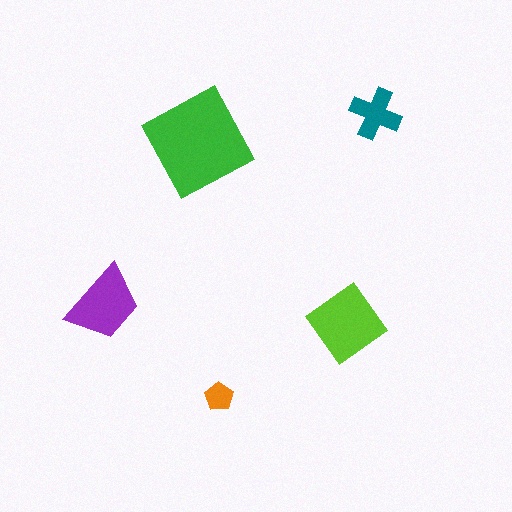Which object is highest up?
The teal cross is topmost.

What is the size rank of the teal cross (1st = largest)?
4th.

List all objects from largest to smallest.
The green square, the lime diamond, the purple trapezoid, the teal cross, the orange pentagon.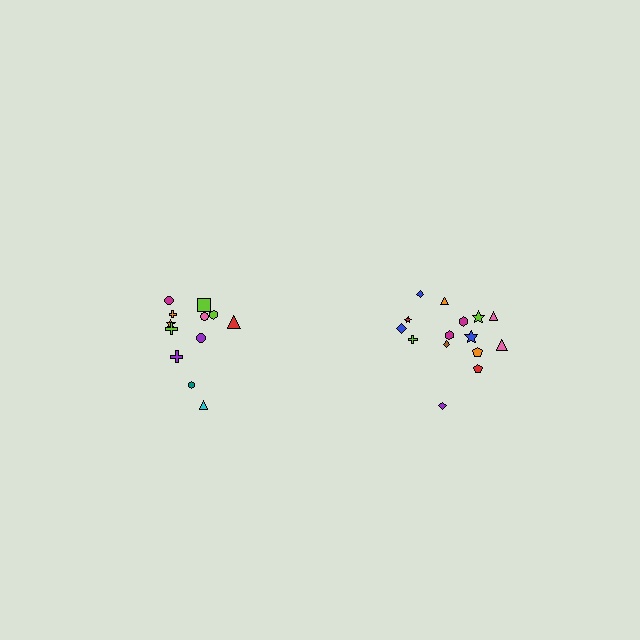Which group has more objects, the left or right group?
The right group.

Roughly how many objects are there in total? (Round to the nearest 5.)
Roughly 25 objects in total.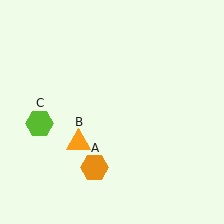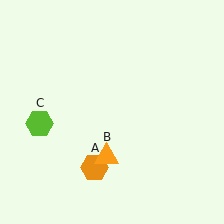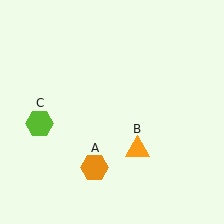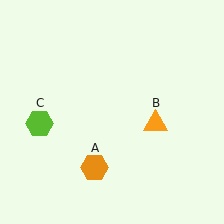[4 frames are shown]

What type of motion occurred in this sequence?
The orange triangle (object B) rotated counterclockwise around the center of the scene.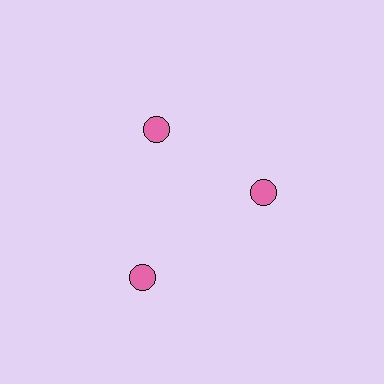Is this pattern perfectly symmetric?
No. The 3 pink circles are arranged in a ring, but one element near the 7 o'clock position is pushed outward from the center, breaking the 3-fold rotational symmetry.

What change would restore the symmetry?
The symmetry would be restored by moving it inward, back onto the ring so that all 3 circles sit at equal angles and equal distance from the center.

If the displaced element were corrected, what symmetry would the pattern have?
It would have 3-fold rotational symmetry — the pattern would map onto itself every 120 degrees.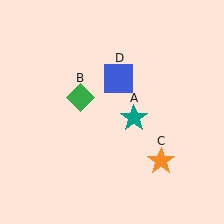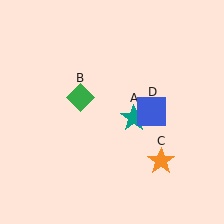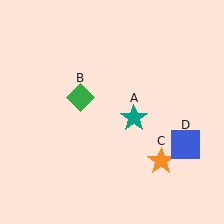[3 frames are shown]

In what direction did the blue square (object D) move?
The blue square (object D) moved down and to the right.